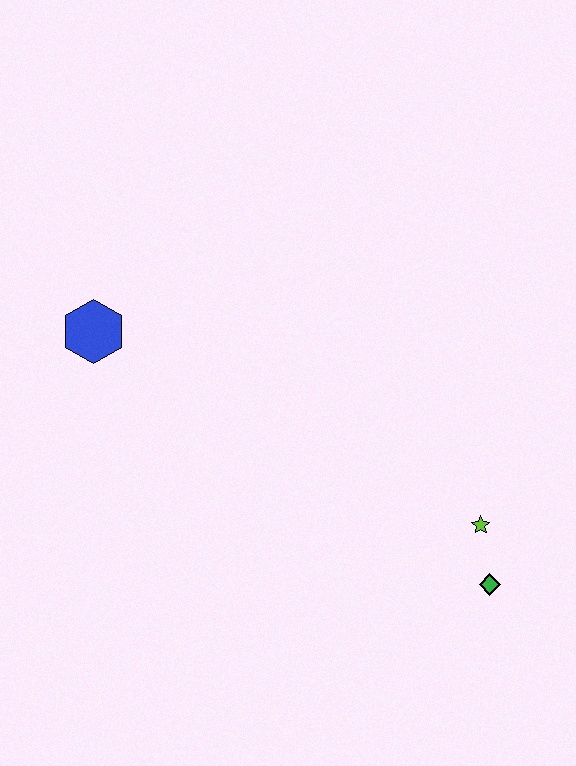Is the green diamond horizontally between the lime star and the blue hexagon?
No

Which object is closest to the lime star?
The green diamond is closest to the lime star.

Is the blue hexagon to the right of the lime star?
No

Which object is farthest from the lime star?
The blue hexagon is farthest from the lime star.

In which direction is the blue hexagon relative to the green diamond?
The blue hexagon is to the left of the green diamond.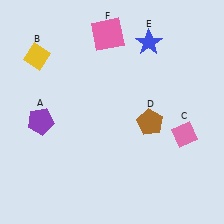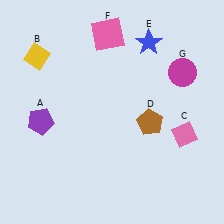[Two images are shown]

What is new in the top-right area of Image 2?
A magenta circle (G) was added in the top-right area of Image 2.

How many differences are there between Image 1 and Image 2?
There is 1 difference between the two images.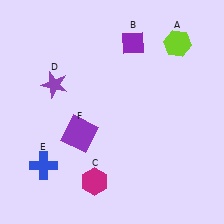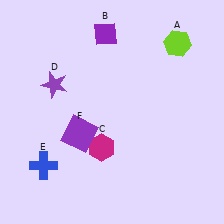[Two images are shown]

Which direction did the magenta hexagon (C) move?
The magenta hexagon (C) moved up.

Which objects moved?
The objects that moved are: the purple diamond (B), the magenta hexagon (C).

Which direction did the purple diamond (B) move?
The purple diamond (B) moved left.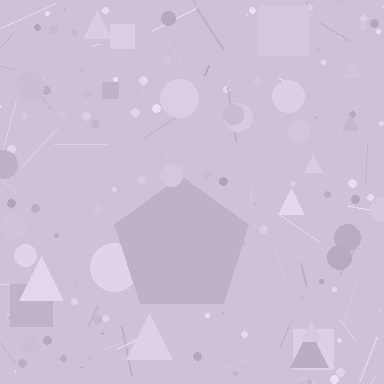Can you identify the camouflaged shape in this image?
The camouflaged shape is a pentagon.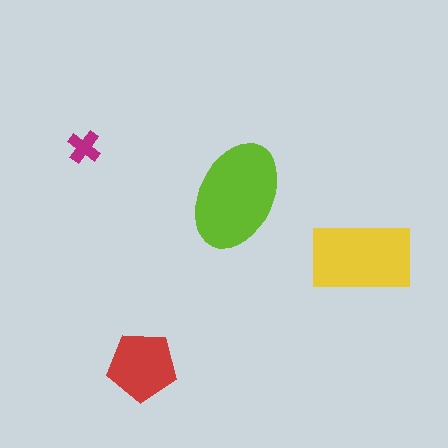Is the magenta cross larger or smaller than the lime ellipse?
Smaller.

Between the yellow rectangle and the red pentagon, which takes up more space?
The yellow rectangle.